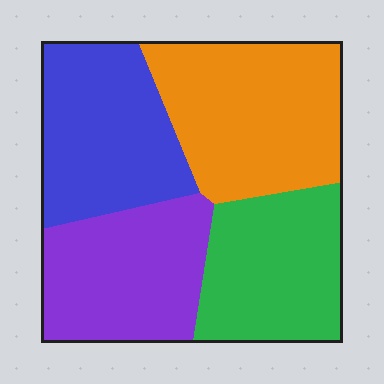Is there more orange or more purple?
Orange.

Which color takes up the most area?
Orange, at roughly 30%.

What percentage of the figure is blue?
Blue covers roughly 25% of the figure.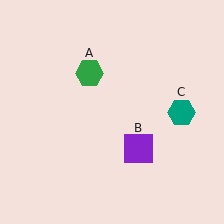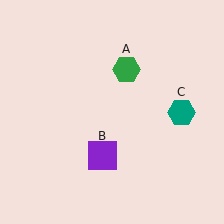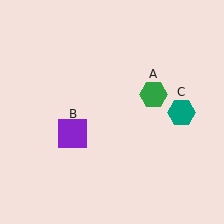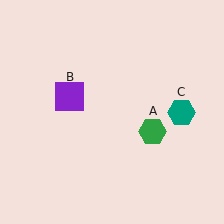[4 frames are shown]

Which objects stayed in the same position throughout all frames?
Teal hexagon (object C) remained stationary.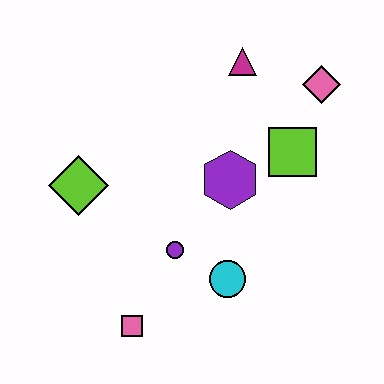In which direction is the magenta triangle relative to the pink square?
The magenta triangle is above the pink square.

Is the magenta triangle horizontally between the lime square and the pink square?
Yes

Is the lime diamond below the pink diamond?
Yes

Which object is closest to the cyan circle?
The purple circle is closest to the cyan circle.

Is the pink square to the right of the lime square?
No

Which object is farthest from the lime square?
The pink square is farthest from the lime square.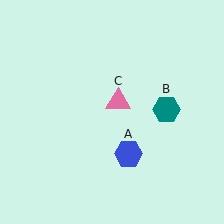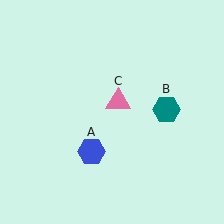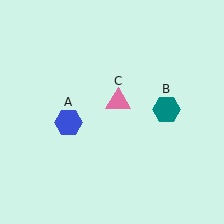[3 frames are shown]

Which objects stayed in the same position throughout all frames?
Teal hexagon (object B) and pink triangle (object C) remained stationary.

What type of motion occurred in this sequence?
The blue hexagon (object A) rotated clockwise around the center of the scene.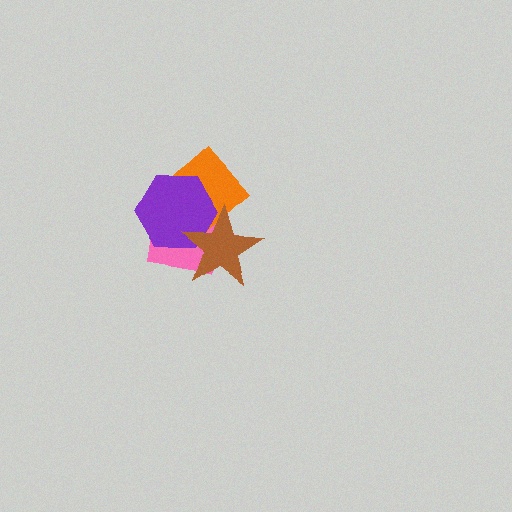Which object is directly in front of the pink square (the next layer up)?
The orange diamond is directly in front of the pink square.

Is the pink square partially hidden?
Yes, it is partially covered by another shape.